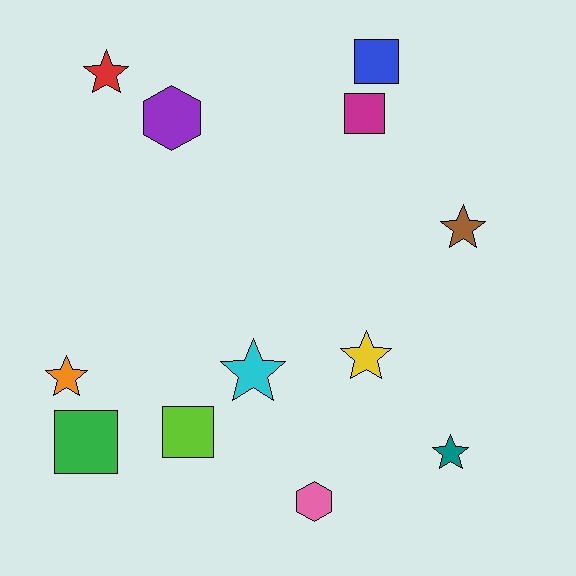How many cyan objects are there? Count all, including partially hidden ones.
There is 1 cyan object.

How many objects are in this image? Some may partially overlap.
There are 12 objects.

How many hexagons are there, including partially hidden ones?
There are 2 hexagons.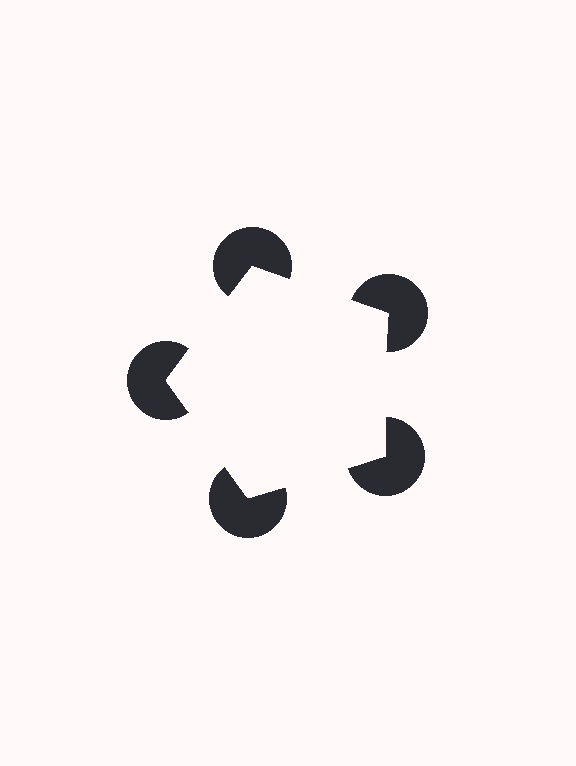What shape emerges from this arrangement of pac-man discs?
An illusory pentagon — its edges are inferred from the aligned wedge cuts in the pac-man discs, not physically drawn.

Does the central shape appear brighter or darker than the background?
It typically appears slightly brighter than the background, even though no actual brightness change is drawn.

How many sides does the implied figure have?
5 sides.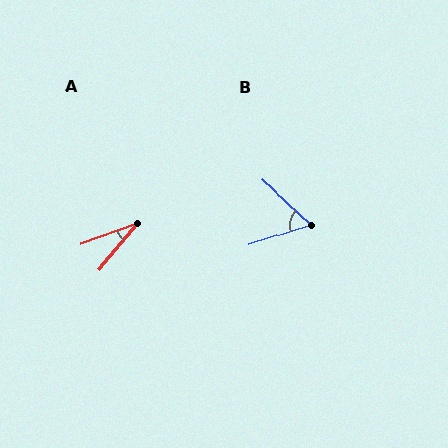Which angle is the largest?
B, at approximately 61 degrees.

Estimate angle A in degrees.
Approximately 30 degrees.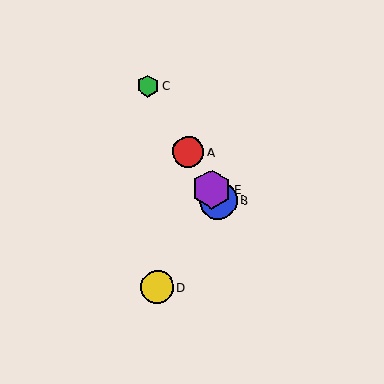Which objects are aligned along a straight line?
Objects A, B, C, E are aligned along a straight line.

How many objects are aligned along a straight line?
4 objects (A, B, C, E) are aligned along a straight line.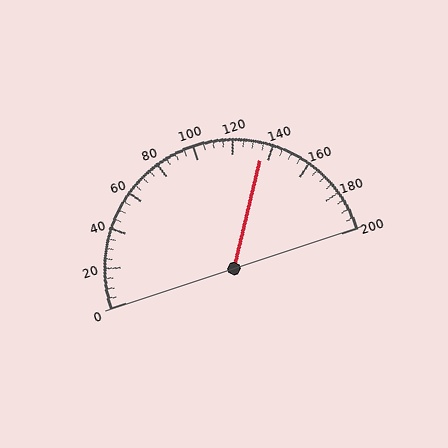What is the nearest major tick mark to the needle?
The nearest major tick mark is 140.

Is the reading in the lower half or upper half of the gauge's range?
The reading is in the upper half of the range (0 to 200).